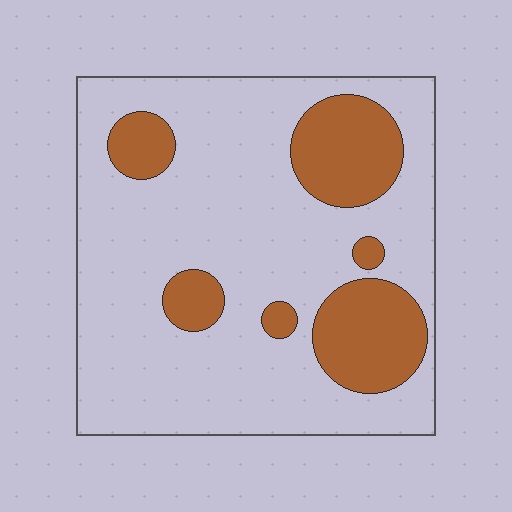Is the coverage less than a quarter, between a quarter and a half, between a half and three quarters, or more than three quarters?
Less than a quarter.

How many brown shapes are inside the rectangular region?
6.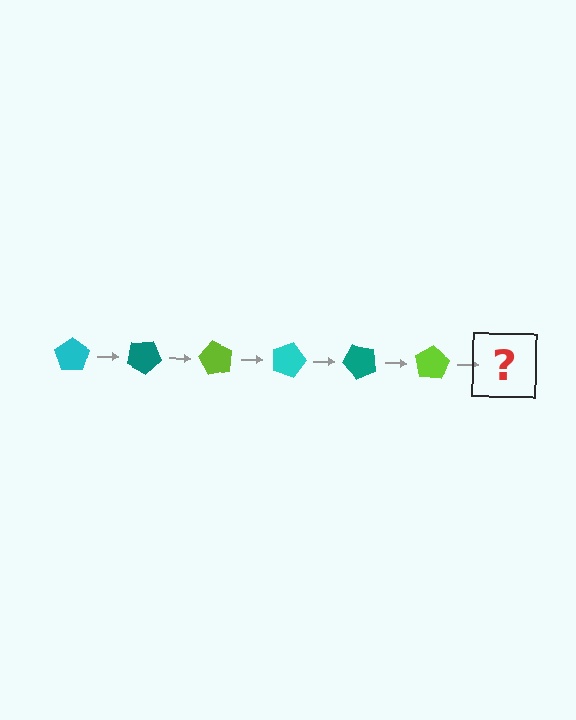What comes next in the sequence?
The next element should be a cyan pentagon, rotated 180 degrees from the start.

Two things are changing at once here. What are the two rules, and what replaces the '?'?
The two rules are that it rotates 30 degrees each step and the color cycles through cyan, teal, and lime. The '?' should be a cyan pentagon, rotated 180 degrees from the start.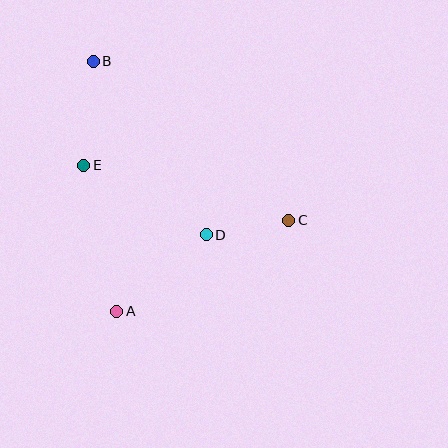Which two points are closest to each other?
Points C and D are closest to each other.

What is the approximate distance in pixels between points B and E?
The distance between B and E is approximately 105 pixels.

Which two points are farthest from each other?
Points B and C are farthest from each other.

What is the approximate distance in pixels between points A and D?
The distance between A and D is approximately 118 pixels.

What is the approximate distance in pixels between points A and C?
The distance between A and C is approximately 195 pixels.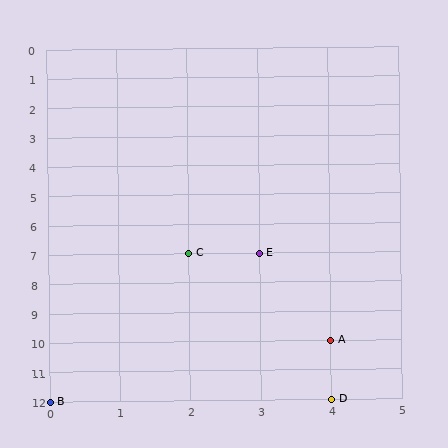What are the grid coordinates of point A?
Point A is at grid coordinates (4, 10).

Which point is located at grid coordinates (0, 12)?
Point B is at (0, 12).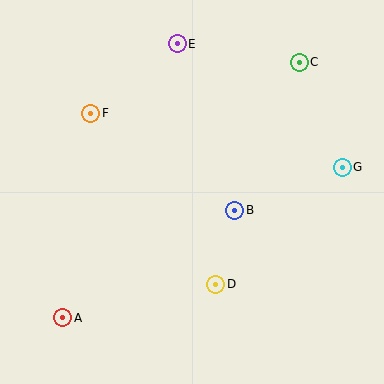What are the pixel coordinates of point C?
Point C is at (299, 62).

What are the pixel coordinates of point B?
Point B is at (235, 210).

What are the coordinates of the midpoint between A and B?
The midpoint between A and B is at (149, 264).